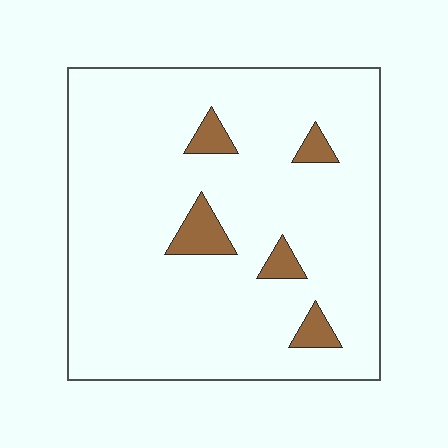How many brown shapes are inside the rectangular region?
5.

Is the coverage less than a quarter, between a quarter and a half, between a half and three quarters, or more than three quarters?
Less than a quarter.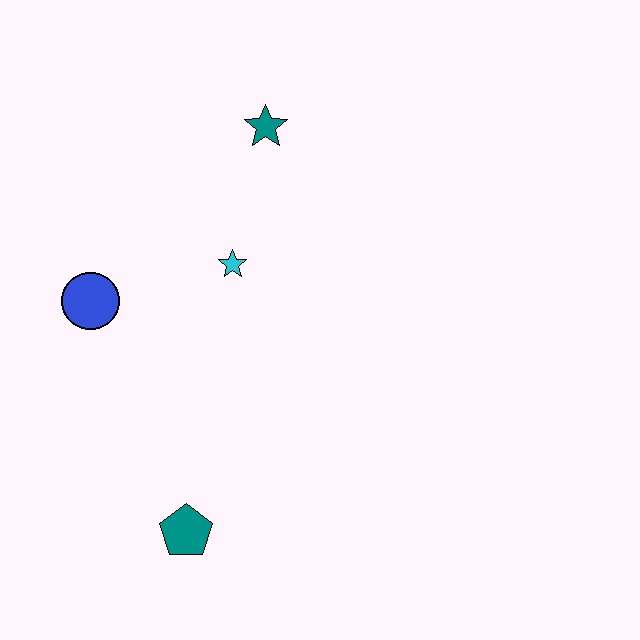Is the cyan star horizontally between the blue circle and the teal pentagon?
No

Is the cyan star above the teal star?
No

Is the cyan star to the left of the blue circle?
No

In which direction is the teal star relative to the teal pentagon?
The teal star is above the teal pentagon.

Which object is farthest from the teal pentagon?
The teal star is farthest from the teal pentagon.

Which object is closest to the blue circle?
The cyan star is closest to the blue circle.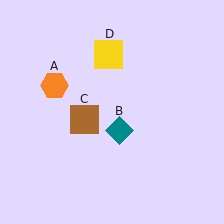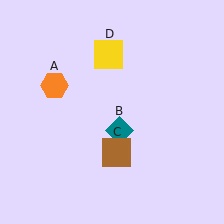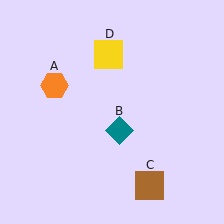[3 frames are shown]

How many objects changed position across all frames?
1 object changed position: brown square (object C).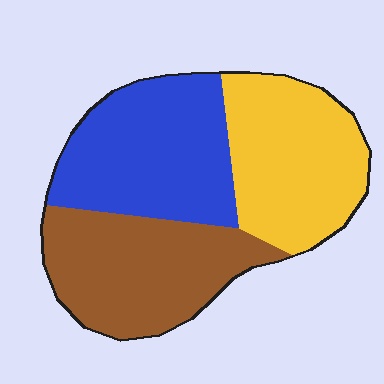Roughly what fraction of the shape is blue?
Blue covers about 35% of the shape.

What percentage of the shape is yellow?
Yellow takes up about one third (1/3) of the shape.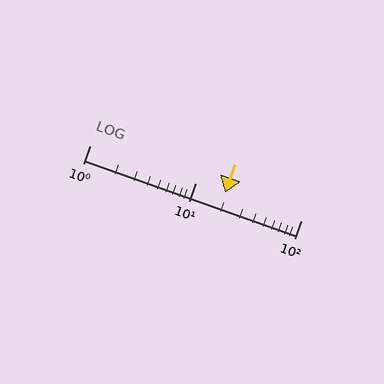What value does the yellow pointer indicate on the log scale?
The pointer indicates approximately 19.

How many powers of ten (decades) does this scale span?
The scale spans 2 decades, from 1 to 100.